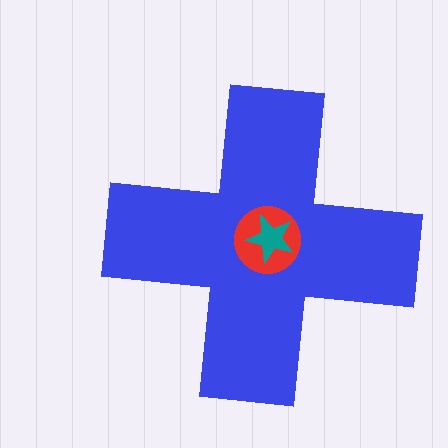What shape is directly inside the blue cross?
The red circle.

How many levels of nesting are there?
3.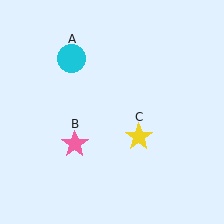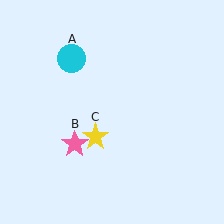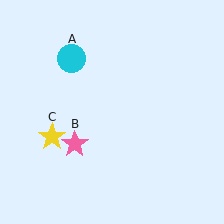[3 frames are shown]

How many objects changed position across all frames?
1 object changed position: yellow star (object C).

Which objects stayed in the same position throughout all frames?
Cyan circle (object A) and pink star (object B) remained stationary.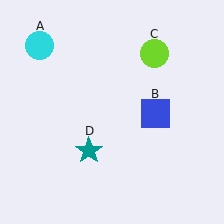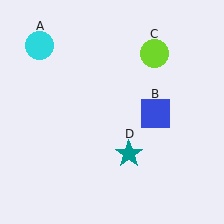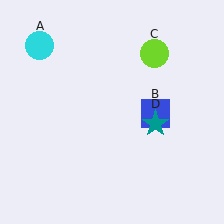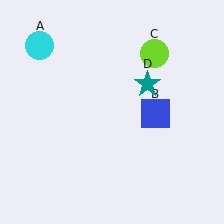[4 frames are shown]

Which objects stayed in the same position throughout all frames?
Cyan circle (object A) and blue square (object B) and lime circle (object C) remained stationary.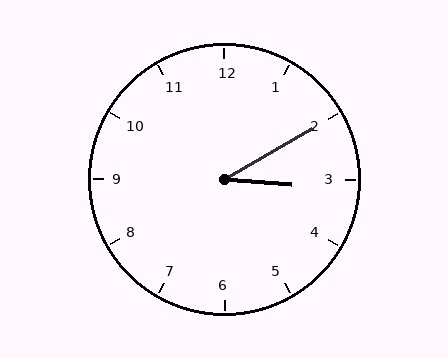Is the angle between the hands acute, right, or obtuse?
It is acute.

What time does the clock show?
3:10.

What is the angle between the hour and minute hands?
Approximately 35 degrees.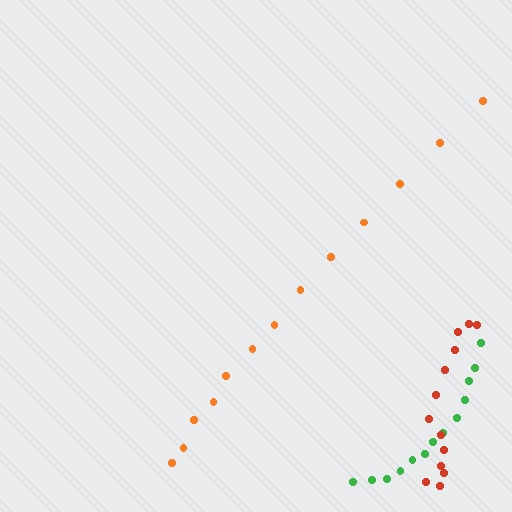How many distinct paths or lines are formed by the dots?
There are 3 distinct paths.